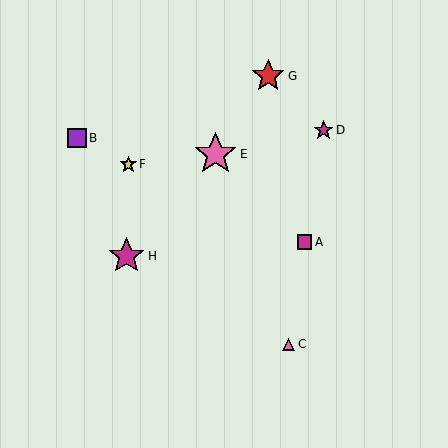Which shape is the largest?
The pink star (labeled E) is the largest.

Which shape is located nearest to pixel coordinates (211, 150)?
The pink star (labeled E) at (216, 154) is nearest to that location.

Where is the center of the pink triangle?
The center of the pink triangle is at (289, 344).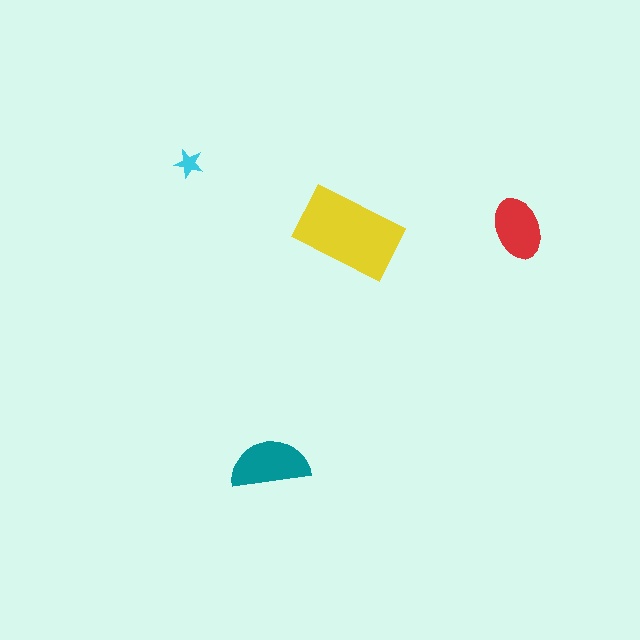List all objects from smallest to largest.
The cyan star, the red ellipse, the teal semicircle, the yellow rectangle.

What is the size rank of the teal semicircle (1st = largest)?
2nd.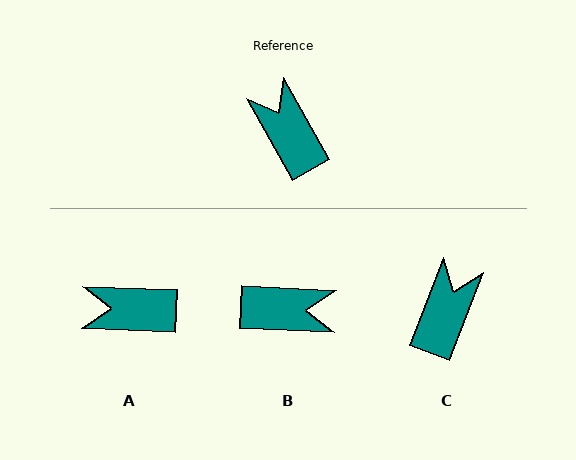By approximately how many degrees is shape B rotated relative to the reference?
Approximately 122 degrees clockwise.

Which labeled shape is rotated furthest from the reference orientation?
B, about 122 degrees away.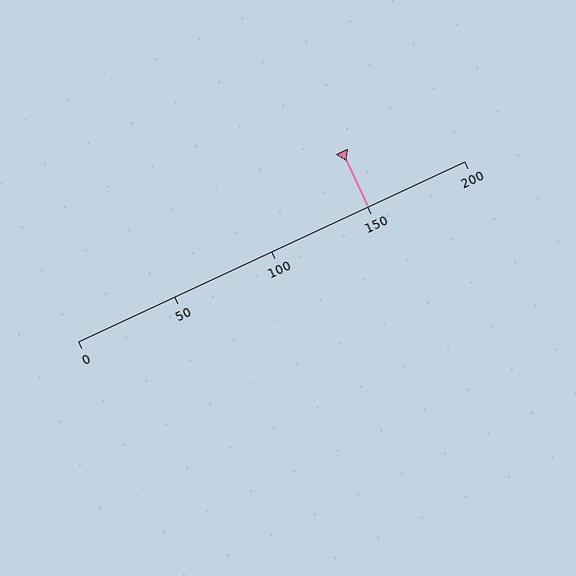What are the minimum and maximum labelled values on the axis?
The axis runs from 0 to 200.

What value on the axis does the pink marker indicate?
The marker indicates approximately 150.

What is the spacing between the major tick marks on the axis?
The major ticks are spaced 50 apart.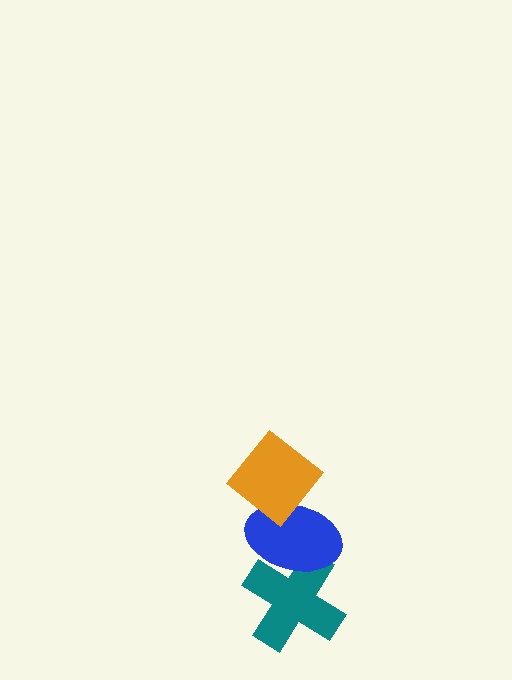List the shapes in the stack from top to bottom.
From top to bottom: the orange diamond, the blue ellipse, the teal cross.